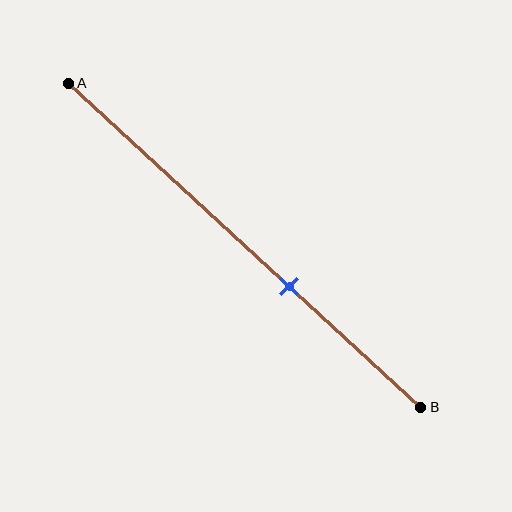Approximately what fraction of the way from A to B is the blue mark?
The blue mark is approximately 65% of the way from A to B.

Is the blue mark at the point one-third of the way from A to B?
No, the mark is at about 65% from A, not at the 33% one-third point.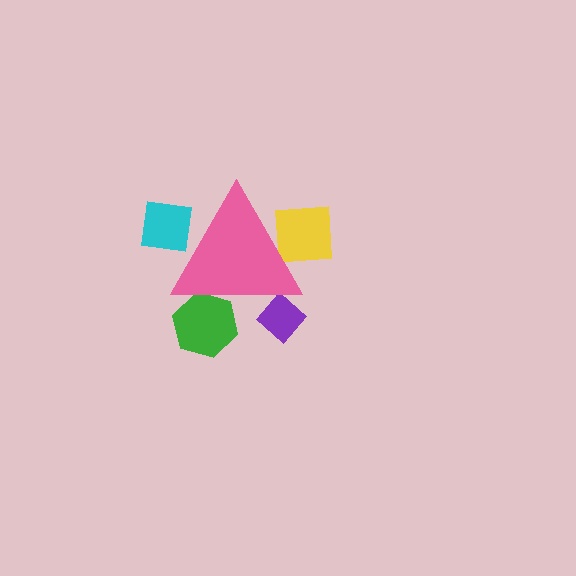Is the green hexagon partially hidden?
Yes, the green hexagon is partially hidden behind the pink triangle.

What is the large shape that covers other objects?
A pink triangle.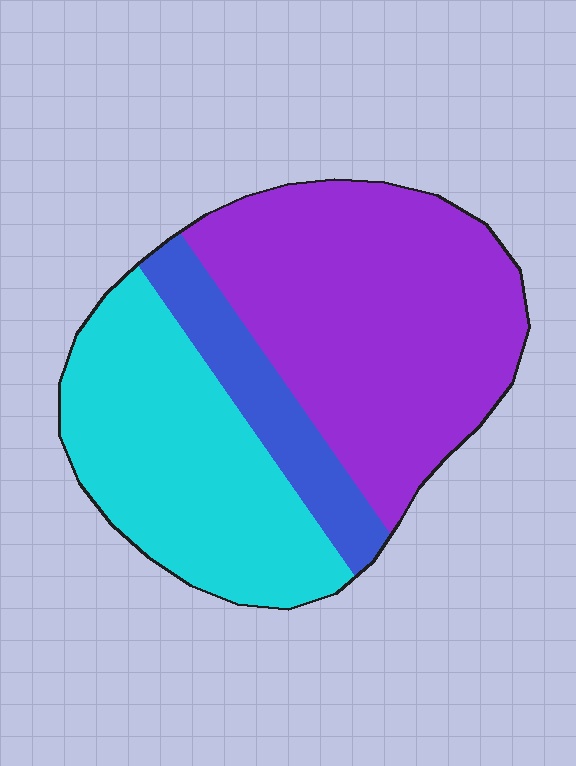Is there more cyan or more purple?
Purple.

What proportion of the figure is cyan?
Cyan covers about 35% of the figure.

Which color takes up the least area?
Blue, at roughly 15%.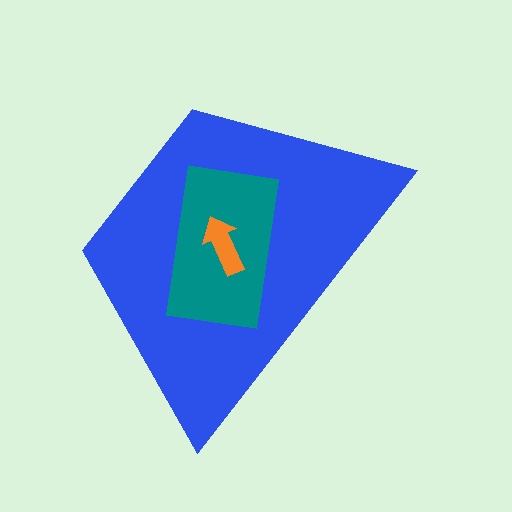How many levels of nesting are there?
3.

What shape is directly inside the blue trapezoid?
The teal rectangle.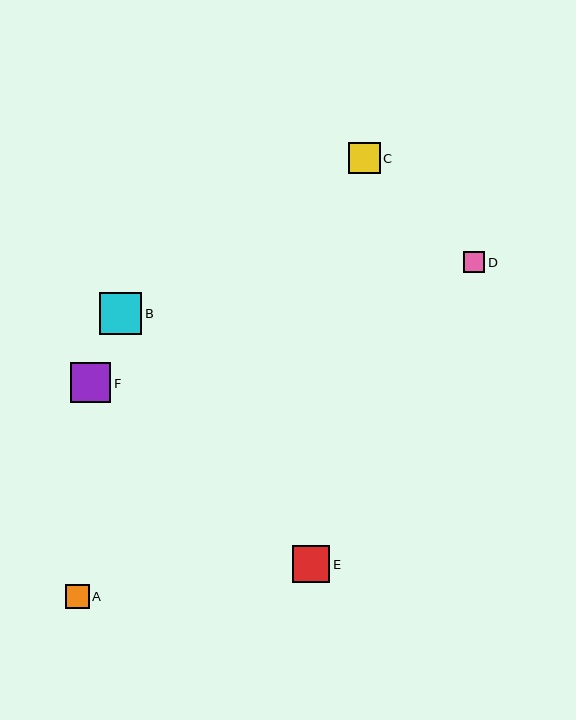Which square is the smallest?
Square D is the smallest with a size of approximately 21 pixels.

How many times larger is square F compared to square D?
Square F is approximately 1.9 times the size of square D.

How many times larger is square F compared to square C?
Square F is approximately 1.3 times the size of square C.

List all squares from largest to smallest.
From largest to smallest: B, F, E, C, A, D.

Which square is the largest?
Square B is the largest with a size of approximately 42 pixels.